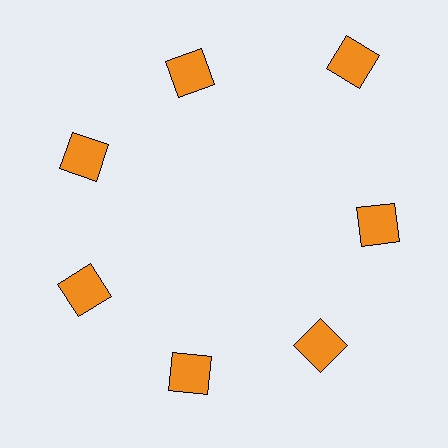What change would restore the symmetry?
The symmetry would be restored by moving it inward, back onto the ring so that all 7 squares sit at equal angles and equal distance from the center.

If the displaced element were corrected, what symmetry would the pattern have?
It would have 7-fold rotational symmetry — the pattern would map onto itself every 51 degrees.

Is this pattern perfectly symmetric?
No. The 7 orange squares are arranged in a ring, but one element near the 1 o'clock position is pushed outward from the center, breaking the 7-fold rotational symmetry.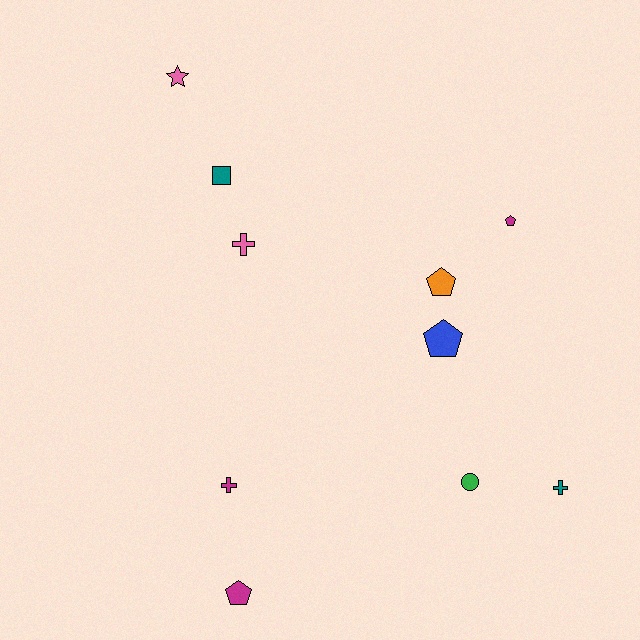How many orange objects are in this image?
There is 1 orange object.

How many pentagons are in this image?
There are 4 pentagons.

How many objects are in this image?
There are 10 objects.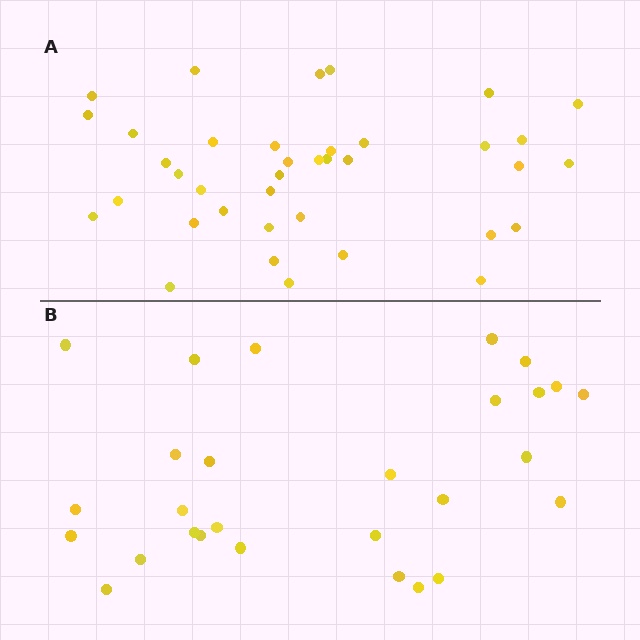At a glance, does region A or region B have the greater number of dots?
Region A (the top region) has more dots.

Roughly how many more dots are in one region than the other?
Region A has roughly 10 or so more dots than region B.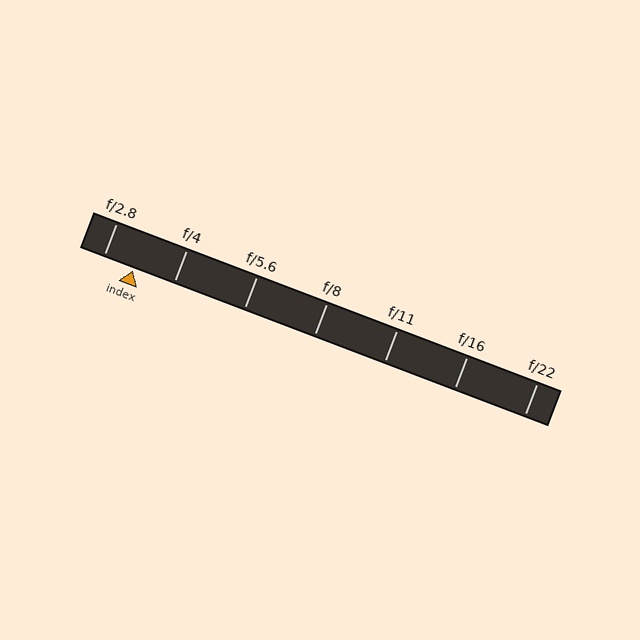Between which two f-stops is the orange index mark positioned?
The index mark is between f/2.8 and f/4.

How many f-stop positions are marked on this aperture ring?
There are 7 f-stop positions marked.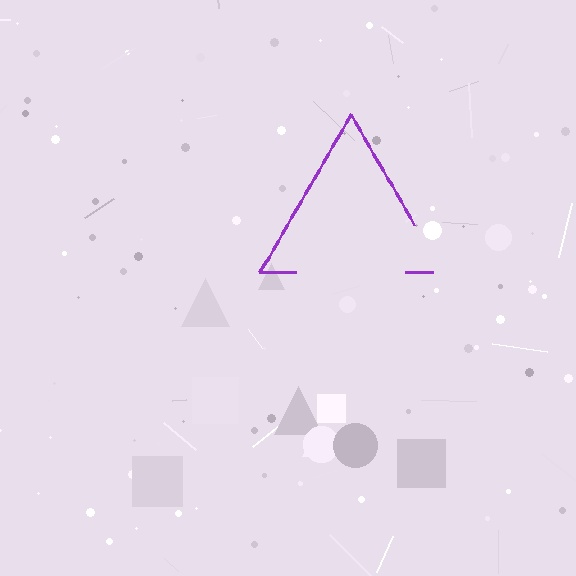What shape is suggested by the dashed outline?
The dashed outline suggests a triangle.